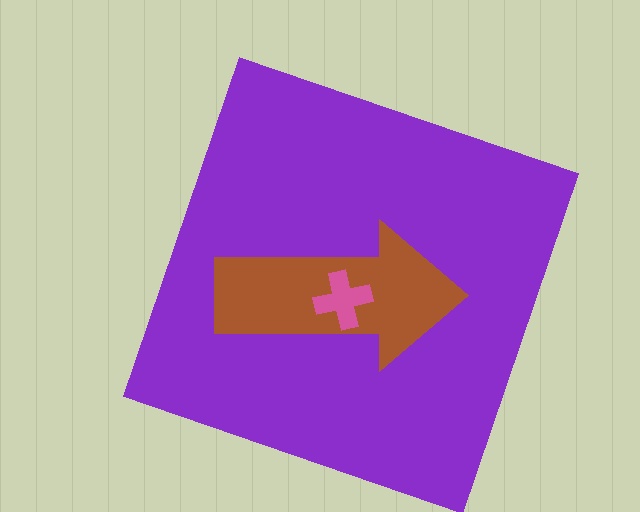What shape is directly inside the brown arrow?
The pink cross.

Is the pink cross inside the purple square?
Yes.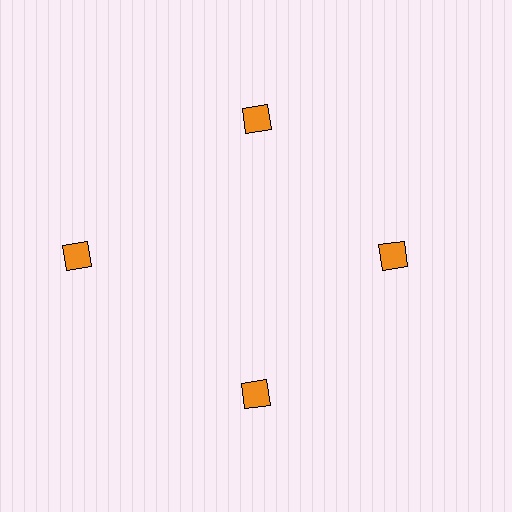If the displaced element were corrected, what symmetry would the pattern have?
It would have 4-fold rotational symmetry — the pattern would map onto itself every 90 degrees.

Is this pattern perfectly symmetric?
No. The 4 orange diamonds are arranged in a ring, but one element near the 9 o'clock position is pushed outward from the center, breaking the 4-fold rotational symmetry.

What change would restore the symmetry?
The symmetry would be restored by moving it inward, back onto the ring so that all 4 diamonds sit at equal angles and equal distance from the center.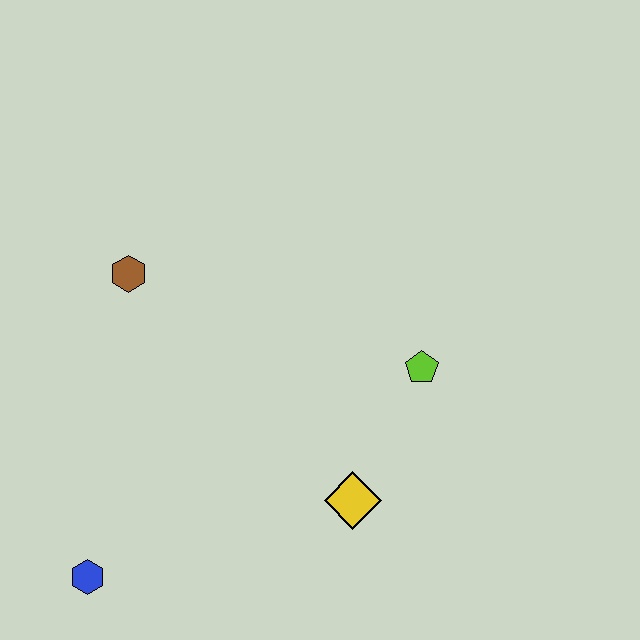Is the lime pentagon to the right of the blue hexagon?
Yes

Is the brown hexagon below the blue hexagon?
No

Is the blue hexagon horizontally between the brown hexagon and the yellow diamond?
No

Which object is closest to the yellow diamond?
The lime pentagon is closest to the yellow diamond.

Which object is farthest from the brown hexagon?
The yellow diamond is farthest from the brown hexagon.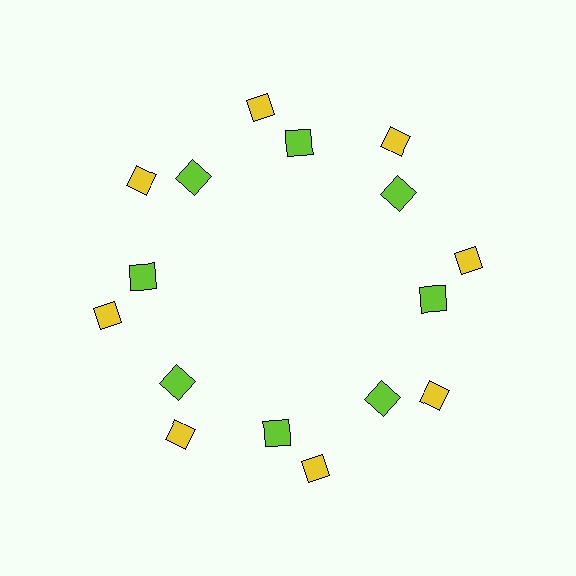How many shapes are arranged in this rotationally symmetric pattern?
There are 16 shapes, arranged in 8 groups of 2.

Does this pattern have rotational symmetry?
Yes, this pattern has 8-fold rotational symmetry. It looks the same after rotating 45 degrees around the center.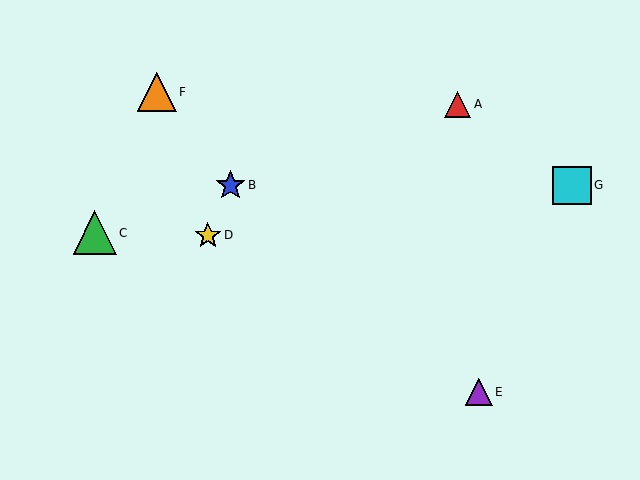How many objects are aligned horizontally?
2 objects (B, G) are aligned horizontally.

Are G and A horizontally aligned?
No, G is at y≈185 and A is at y≈104.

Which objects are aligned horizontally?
Objects B, G are aligned horizontally.